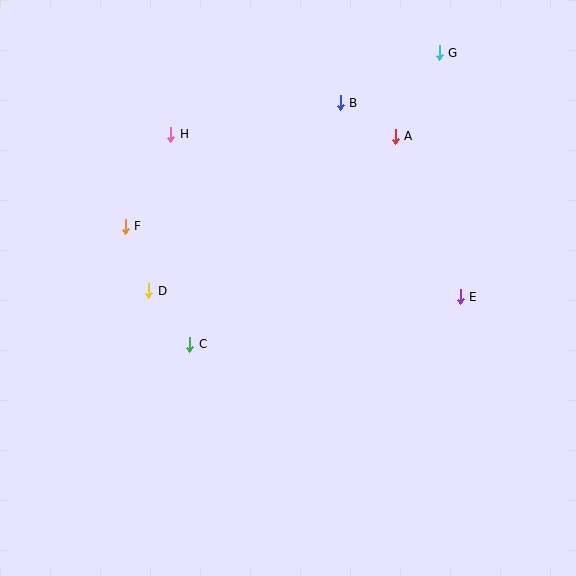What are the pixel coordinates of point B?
Point B is at (340, 103).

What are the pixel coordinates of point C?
Point C is at (190, 344).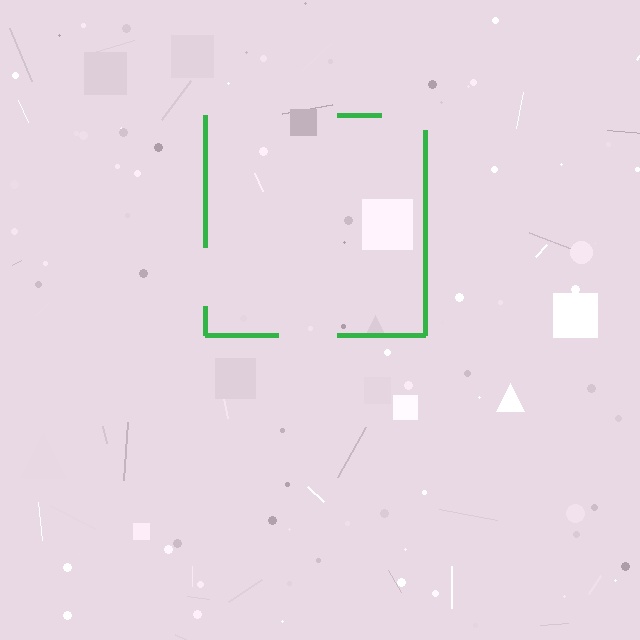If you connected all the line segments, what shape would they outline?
They would outline a square.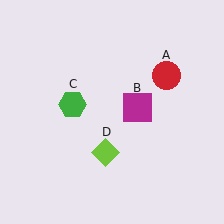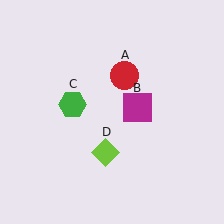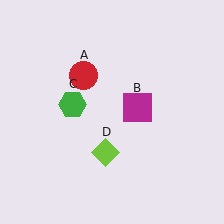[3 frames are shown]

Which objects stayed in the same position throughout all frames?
Magenta square (object B) and green hexagon (object C) and lime diamond (object D) remained stationary.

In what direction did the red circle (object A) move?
The red circle (object A) moved left.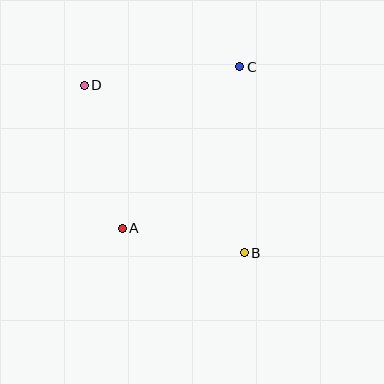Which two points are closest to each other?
Points A and B are closest to each other.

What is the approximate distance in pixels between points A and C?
The distance between A and C is approximately 200 pixels.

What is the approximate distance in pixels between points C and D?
The distance between C and D is approximately 157 pixels.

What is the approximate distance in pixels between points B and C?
The distance between B and C is approximately 186 pixels.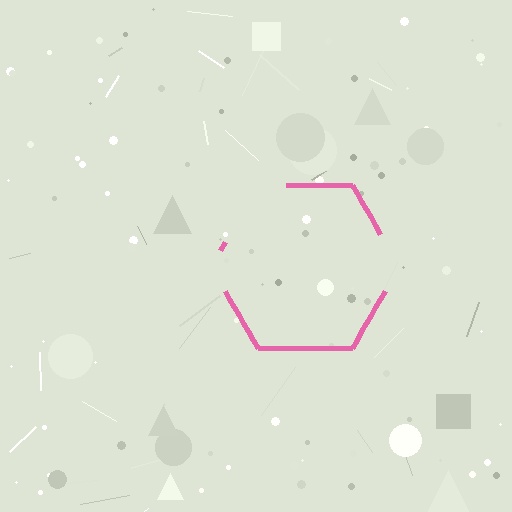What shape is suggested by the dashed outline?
The dashed outline suggests a hexagon.